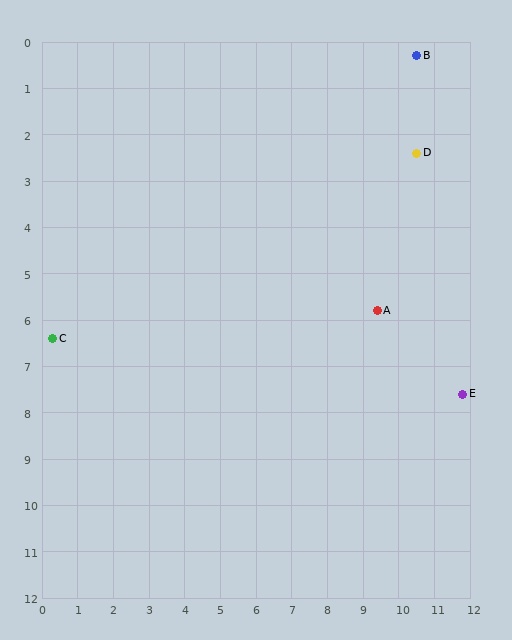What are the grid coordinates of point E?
Point E is at approximately (11.8, 7.6).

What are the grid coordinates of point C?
Point C is at approximately (0.3, 6.4).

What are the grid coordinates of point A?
Point A is at approximately (9.4, 5.8).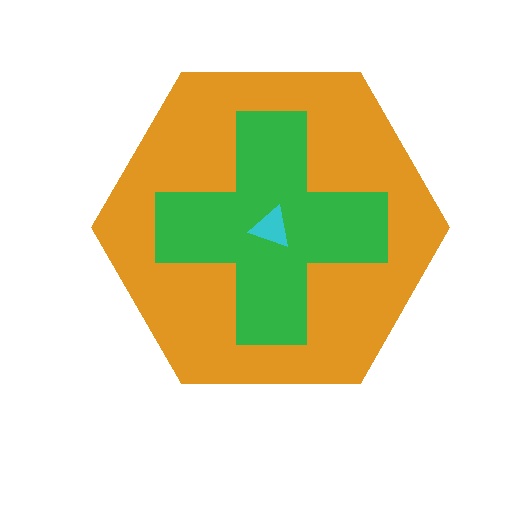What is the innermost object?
The cyan triangle.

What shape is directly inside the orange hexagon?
The green cross.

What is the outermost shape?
The orange hexagon.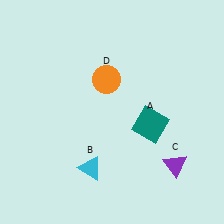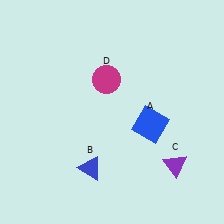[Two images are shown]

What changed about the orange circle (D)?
In Image 1, D is orange. In Image 2, it changed to magenta.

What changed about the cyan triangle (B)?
In Image 1, B is cyan. In Image 2, it changed to blue.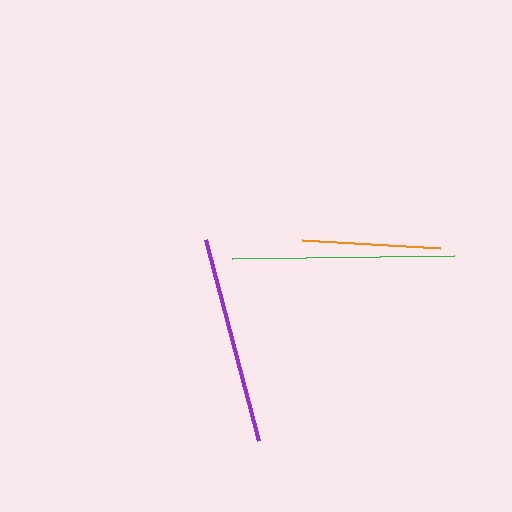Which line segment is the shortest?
The orange line is the shortest at approximately 138 pixels.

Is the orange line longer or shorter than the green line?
The green line is longer than the orange line.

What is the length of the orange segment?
The orange segment is approximately 138 pixels long.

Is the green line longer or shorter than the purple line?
The green line is longer than the purple line.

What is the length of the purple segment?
The purple segment is approximately 207 pixels long.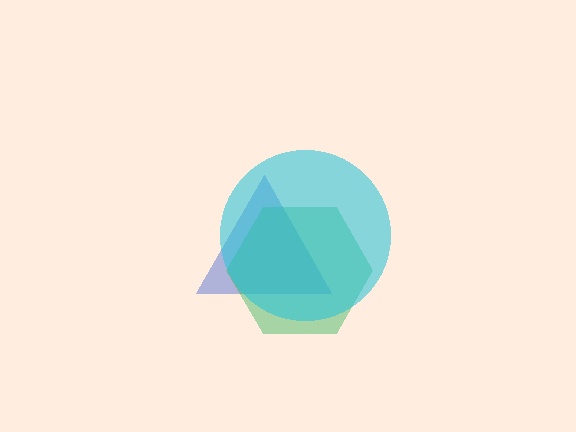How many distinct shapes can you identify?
There are 3 distinct shapes: a blue triangle, a green hexagon, a cyan circle.